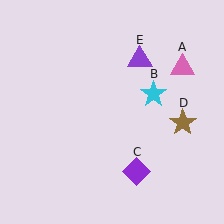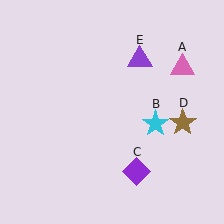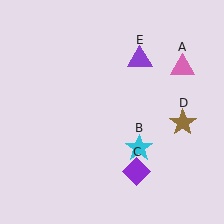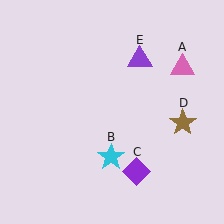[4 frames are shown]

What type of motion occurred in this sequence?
The cyan star (object B) rotated clockwise around the center of the scene.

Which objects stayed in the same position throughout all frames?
Pink triangle (object A) and purple diamond (object C) and brown star (object D) and purple triangle (object E) remained stationary.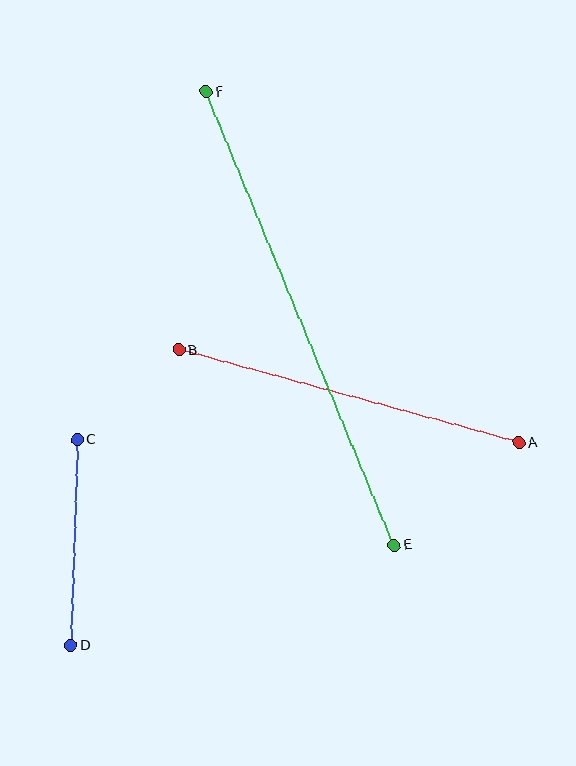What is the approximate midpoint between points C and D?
The midpoint is at approximately (74, 542) pixels.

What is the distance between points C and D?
The distance is approximately 206 pixels.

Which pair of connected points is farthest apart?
Points E and F are farthest apart.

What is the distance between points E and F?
The distance is approximately 491 pixels.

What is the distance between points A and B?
The distance is approximately 352 pixels.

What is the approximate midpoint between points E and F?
The midpoint is at approximately (300, 319) pixels.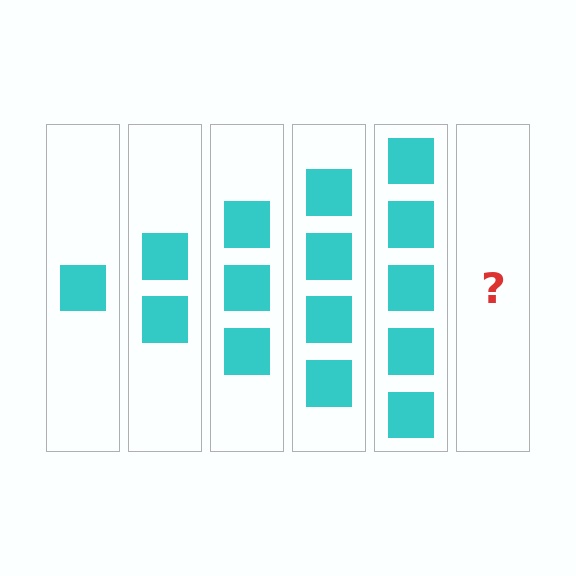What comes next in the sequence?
The next element should be 6 squares.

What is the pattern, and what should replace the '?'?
The pattern is that each step adds one more square. The '?' should be 6 squares.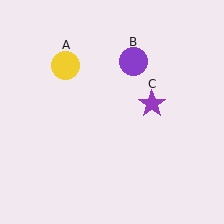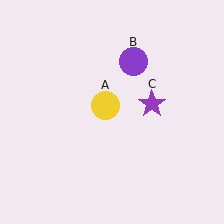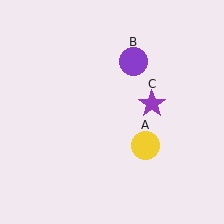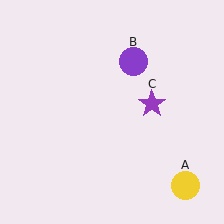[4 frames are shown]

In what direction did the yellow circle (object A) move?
The yellow circle (object A) moved down and to the right.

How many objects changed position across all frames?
1 object changed position: yellow circle (object A).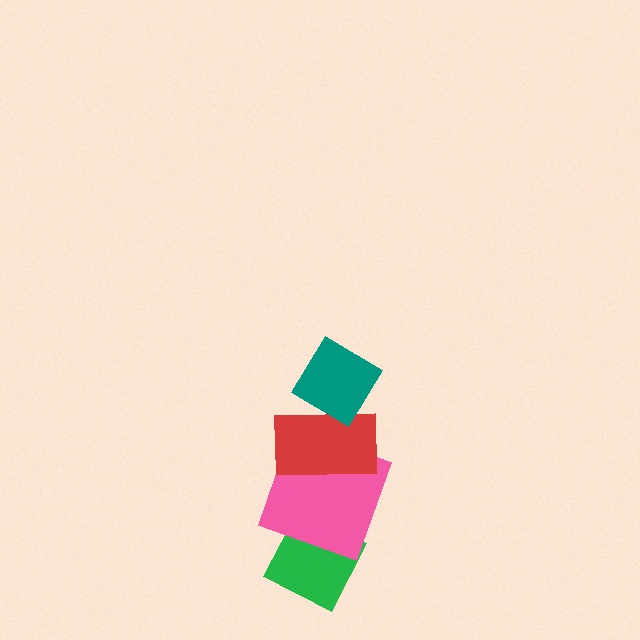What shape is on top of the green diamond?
The pink square is on top of the green diamond.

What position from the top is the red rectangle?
The red rectangle is 2nd from the top.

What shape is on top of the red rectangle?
The teal diamond is on top of the red rectangle.